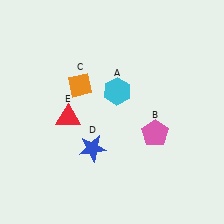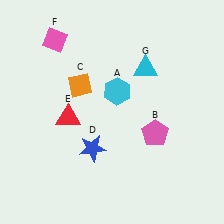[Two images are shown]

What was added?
A pink diamond (F), a cyan triangle (G) were added in Image 2.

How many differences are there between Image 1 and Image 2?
There are 2 differences between the two images.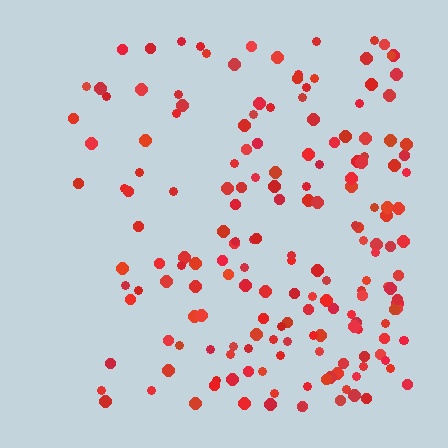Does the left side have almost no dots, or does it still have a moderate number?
Still a moderate number, just noticeably fewer than the right.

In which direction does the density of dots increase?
From left to right, with the right side densest.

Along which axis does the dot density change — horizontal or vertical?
Horizontal.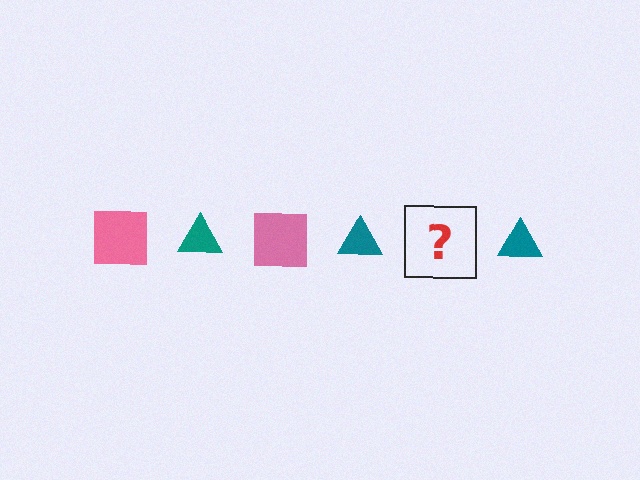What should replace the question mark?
The question mark should be replaced with a pink square.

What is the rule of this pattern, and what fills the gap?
The rule is that the pattern alternates between pink square and teal triangle. The gap should be filled with a pink square.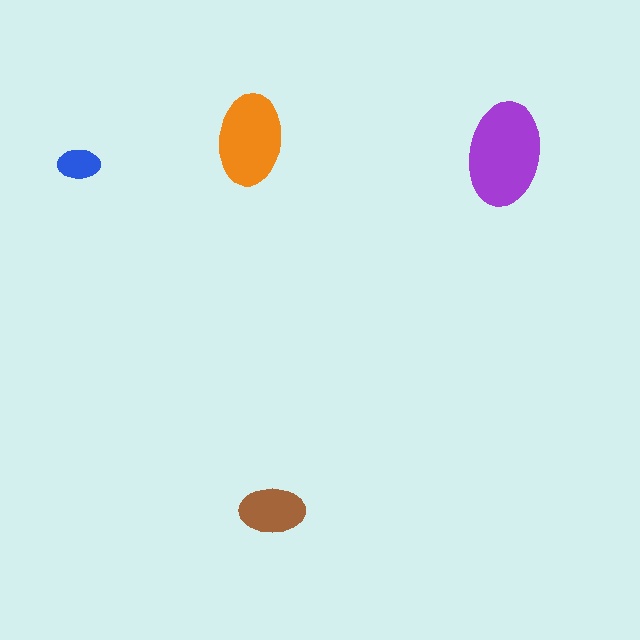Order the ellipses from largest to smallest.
the purple one, the orange one, the brown one, the blue one.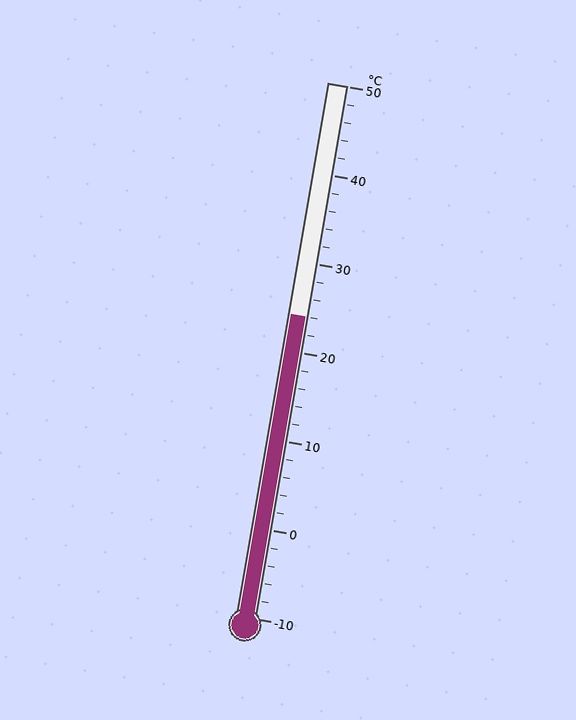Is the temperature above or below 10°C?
The temperature is above 10°C.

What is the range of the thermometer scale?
The thermometer scale ranges from -10°C to 50°C.